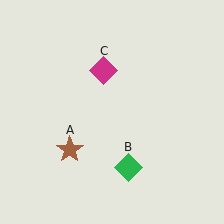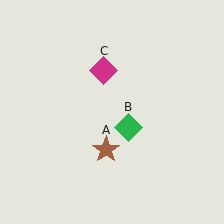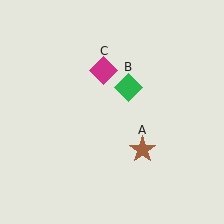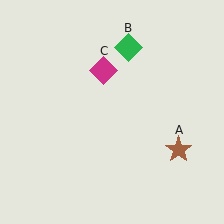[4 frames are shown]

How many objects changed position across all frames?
2 objects changed position: brown star (object A), green diamond (object B).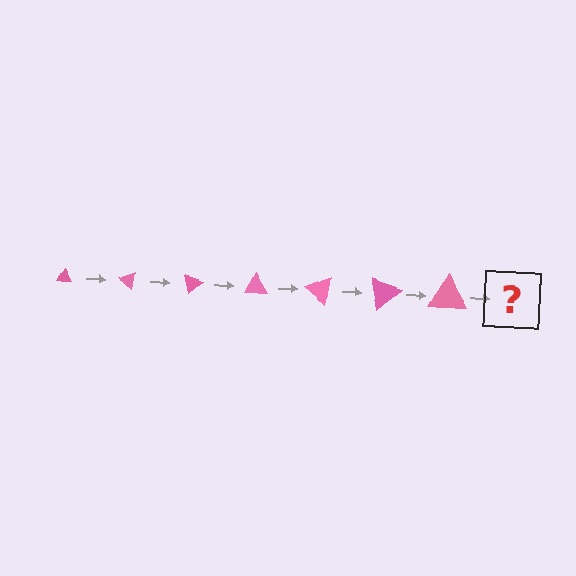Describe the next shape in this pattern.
It should be a triangle, larger than the previous one and rotated 280 degrees from the start.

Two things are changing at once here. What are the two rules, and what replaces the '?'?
The two rules are that the triangle grows larger each step and it rotates 40 degrees each step. The '?' should be a triangle, larger than the previous one and rotated 280 degrees from the start.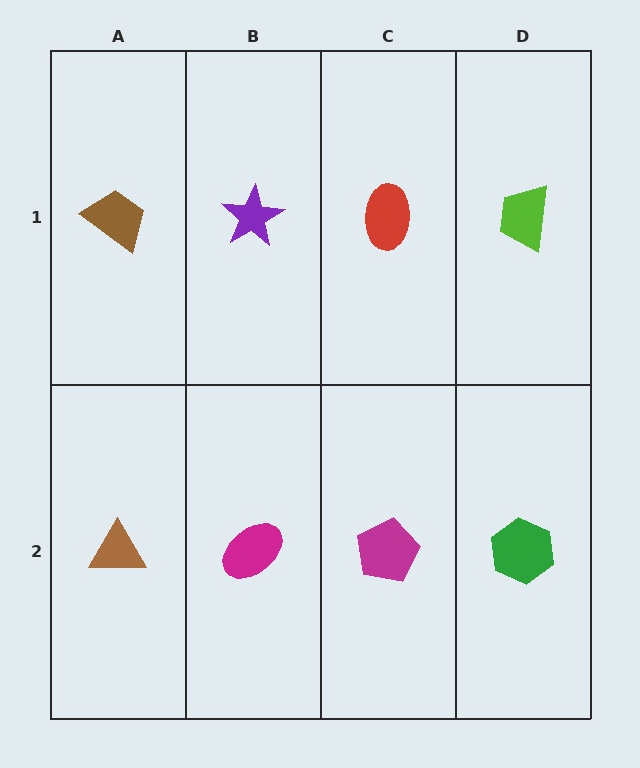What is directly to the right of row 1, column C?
A lime trapezoid.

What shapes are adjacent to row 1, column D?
A green hexagon (row 2, column D), a red ellipse (row 1, column C).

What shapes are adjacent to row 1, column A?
A brown triangle (row 2, column A), a purple star (row 1, column B).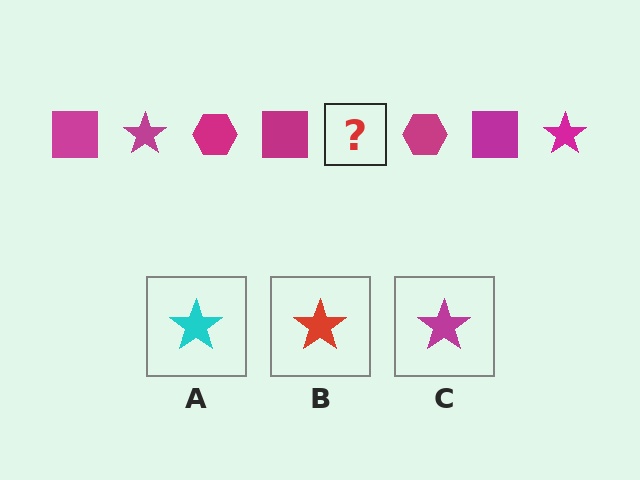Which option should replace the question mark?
Option C.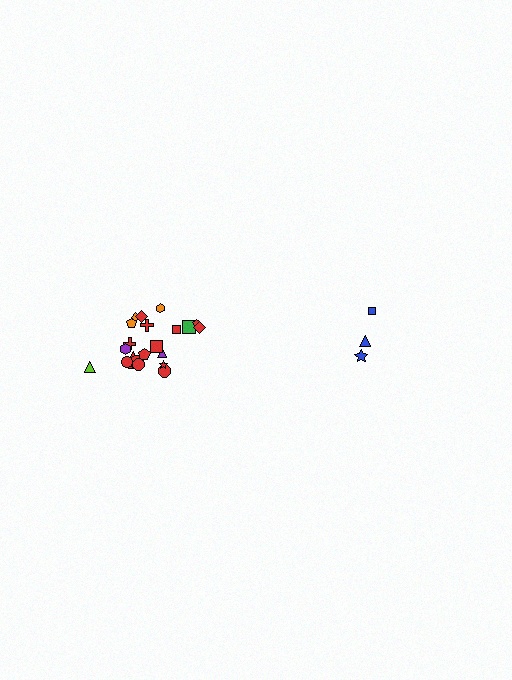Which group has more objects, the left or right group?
The left group.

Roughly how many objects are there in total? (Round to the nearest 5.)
Roughly 25 objects in total.